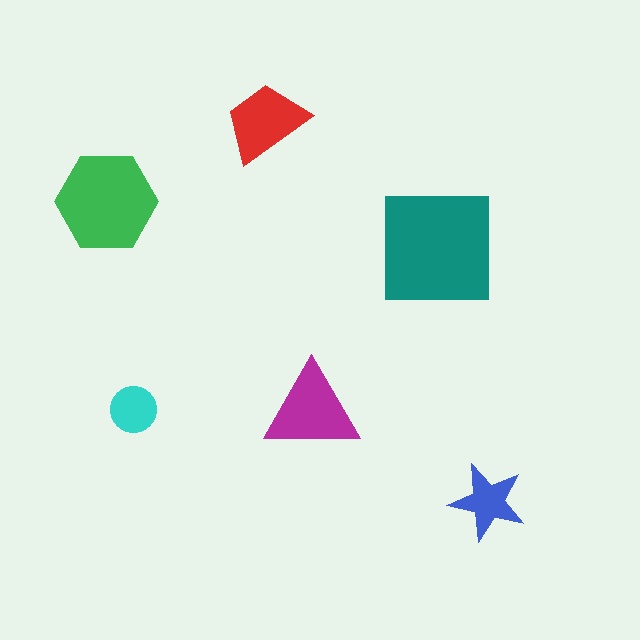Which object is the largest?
The teal square.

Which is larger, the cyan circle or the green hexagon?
The green hexagon.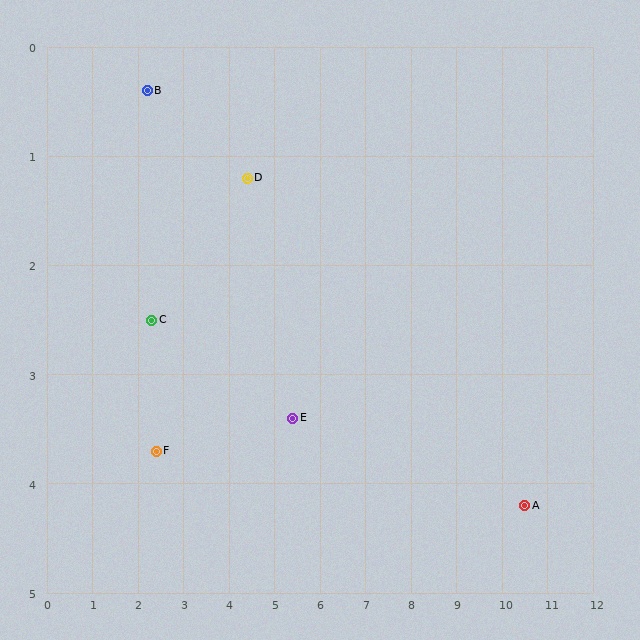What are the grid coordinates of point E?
Point E is at approximately (5.4, 3.4).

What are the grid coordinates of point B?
Point B is at approximately (2.2, 0.4).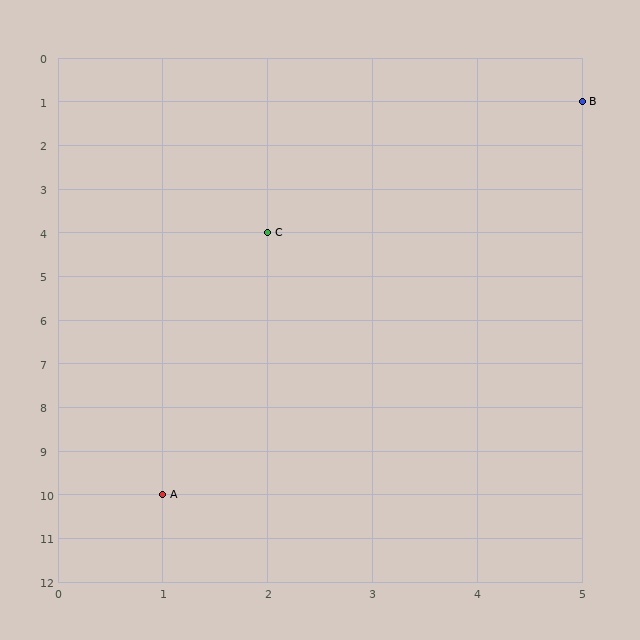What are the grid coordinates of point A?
Point A is at grid coordinates (1, 10).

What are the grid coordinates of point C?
Point C is at grid coordinates (2, 4).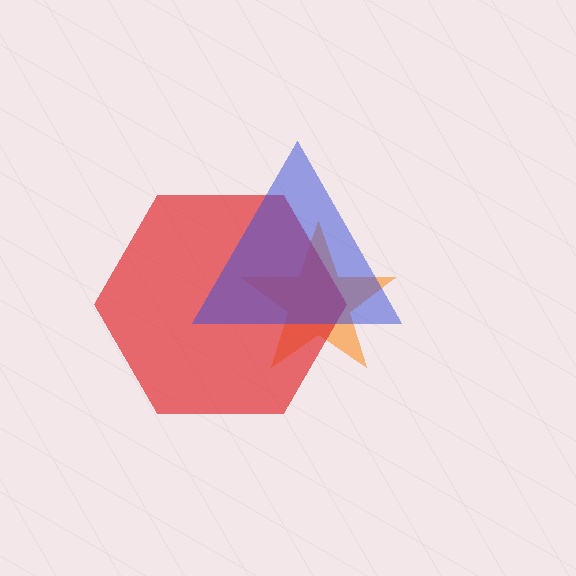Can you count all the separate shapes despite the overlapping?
Yes, there are 3 separate shapes.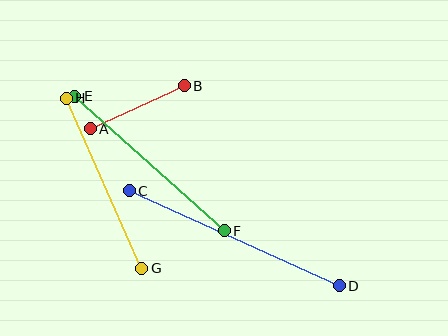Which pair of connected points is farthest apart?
Points C and D are farthest apart.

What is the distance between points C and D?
The distance is approximately 231 pixels.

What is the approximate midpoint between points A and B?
The midpoint is at approximately (137, 107) pixels.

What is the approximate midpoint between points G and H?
The midpoint is at approximately (104, 183) pixels.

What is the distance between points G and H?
The distance is approximately 186 pixels.